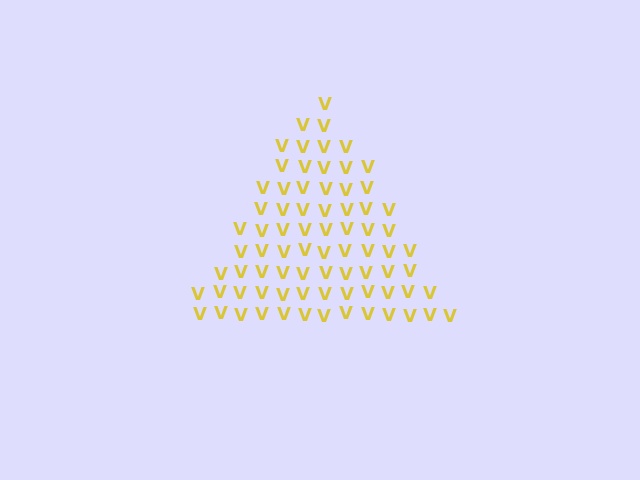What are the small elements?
The small elements are letter V's.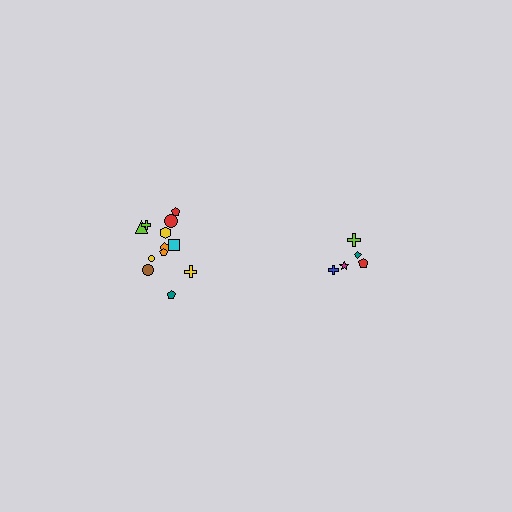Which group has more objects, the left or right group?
The left group.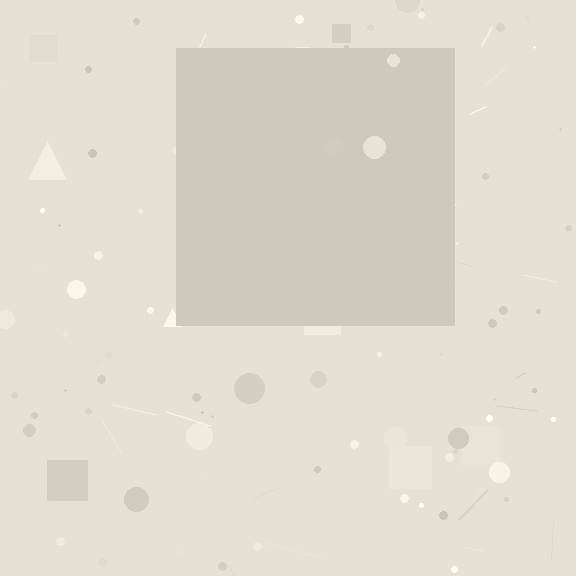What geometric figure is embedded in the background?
A square is embedded in the background.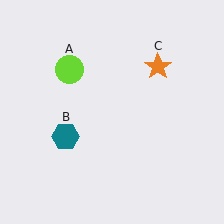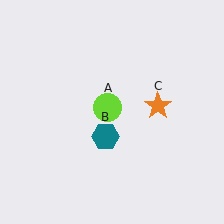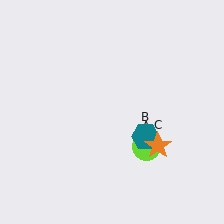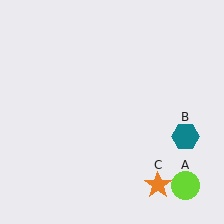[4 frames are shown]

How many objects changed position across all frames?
3 objects changed position: lime circle (object A), teal hexagon (object B), orange star (object C).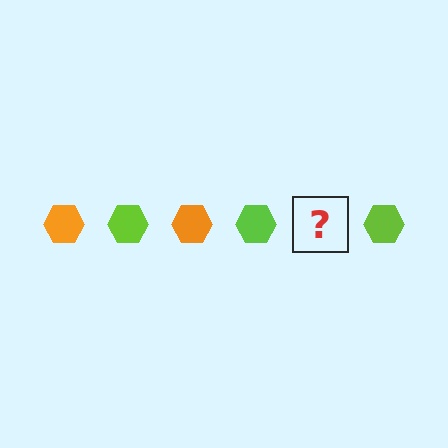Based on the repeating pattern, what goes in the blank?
The blank should be an orange hexagon.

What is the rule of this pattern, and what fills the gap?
The rule is that the pattern cycles through orange, lime hexagons. The gap should be filled with an orange hexagon.